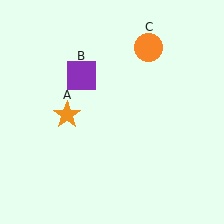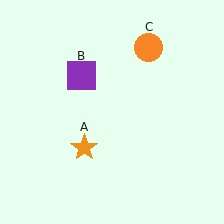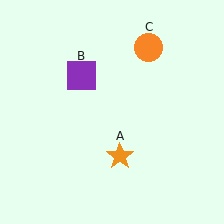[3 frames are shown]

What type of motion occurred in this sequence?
The orange star (object A) rotated counterclockwise around the center of the scene.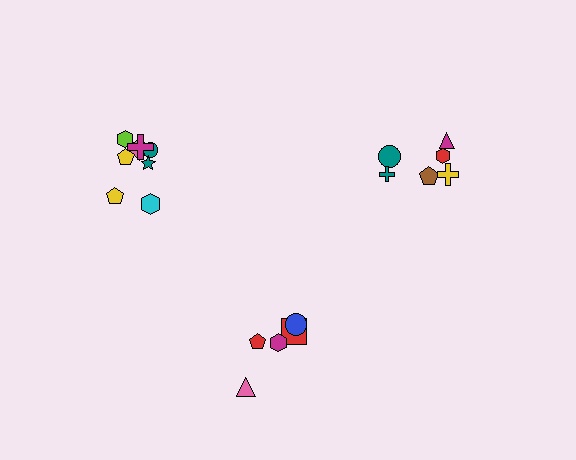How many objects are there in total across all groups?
There are 19 objects.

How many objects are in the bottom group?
There are 5 objects.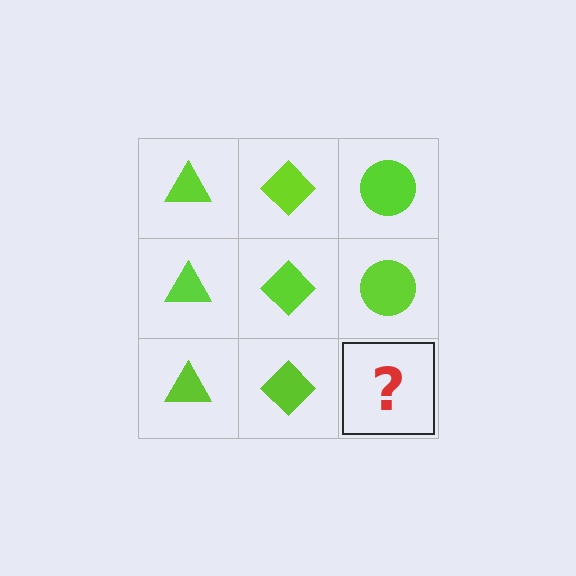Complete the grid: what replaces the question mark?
The question mark should be replaced with a lime circle.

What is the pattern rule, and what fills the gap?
The rule is that each column has a consistent shape. The gap should be filled with a lime circle.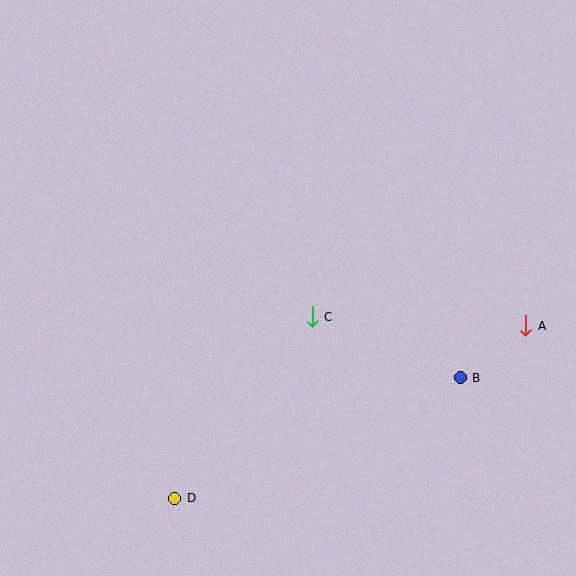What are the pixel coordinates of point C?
Point C is at (312, 317).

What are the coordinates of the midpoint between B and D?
The midpoint between B and D is at (317, 438).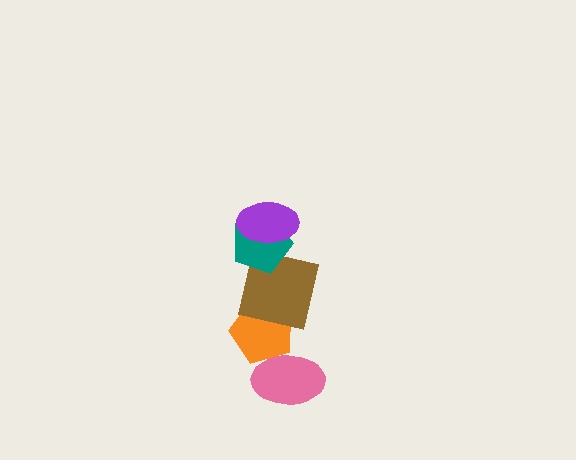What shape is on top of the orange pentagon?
The brown square is on top of the orange pentagon.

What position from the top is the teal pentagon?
The teal pentagon is 2nd from the top.